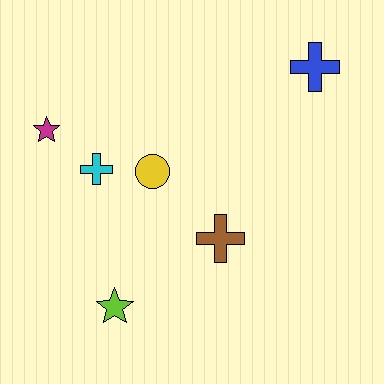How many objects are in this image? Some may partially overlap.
There are 6 objects.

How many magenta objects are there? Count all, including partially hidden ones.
There is 1 magenta object.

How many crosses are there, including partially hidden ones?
There are 3 crosses.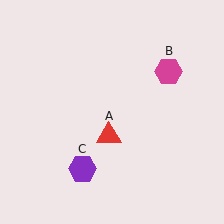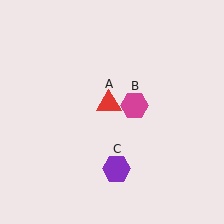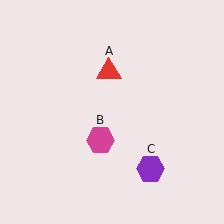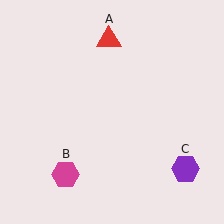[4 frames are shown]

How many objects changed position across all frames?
3 objects changed position: red triangle (object A), magenta hexagon (object B), purple hexagon (object C).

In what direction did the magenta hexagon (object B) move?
The magenta hexagon (object B) moved down and to the left.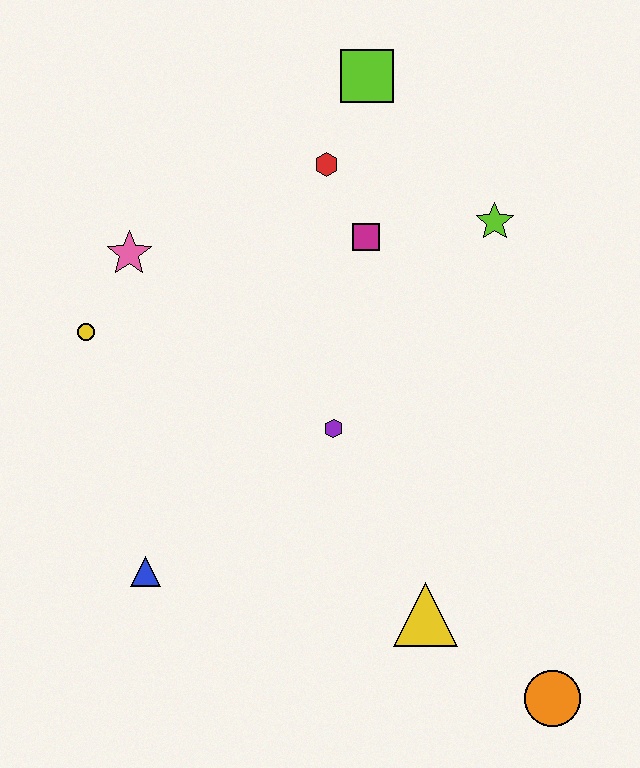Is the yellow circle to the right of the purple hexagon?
No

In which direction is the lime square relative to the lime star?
The lime square is above the lime star.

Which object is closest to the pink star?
The yellow circle is closest to the pink star.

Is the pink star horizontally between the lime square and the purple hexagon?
No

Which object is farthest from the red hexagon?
The orange circle is farthest from the red hexagon.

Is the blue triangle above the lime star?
No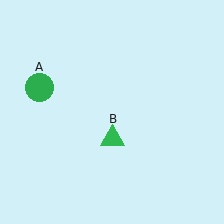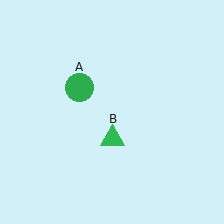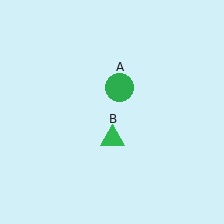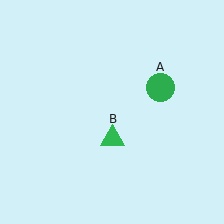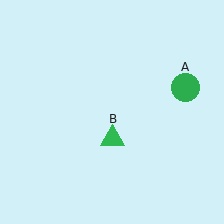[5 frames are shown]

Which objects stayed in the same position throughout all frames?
Green triangle (object B) remained stationary.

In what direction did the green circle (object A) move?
The green circle (object A) moved right.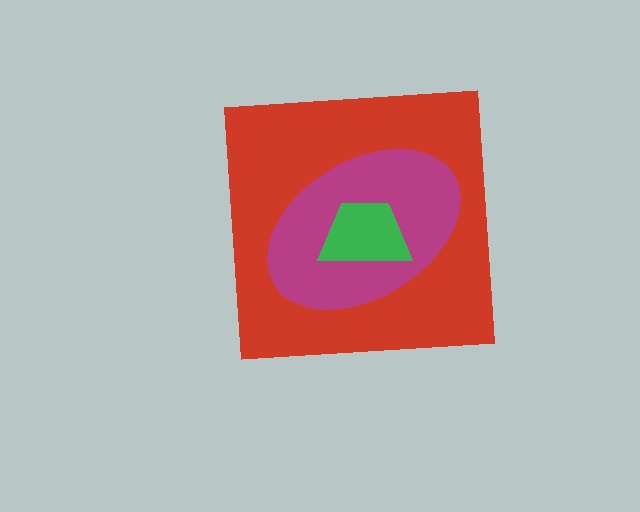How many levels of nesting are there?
3.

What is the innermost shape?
The green trapezoid.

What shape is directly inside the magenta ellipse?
The green trapezoid.